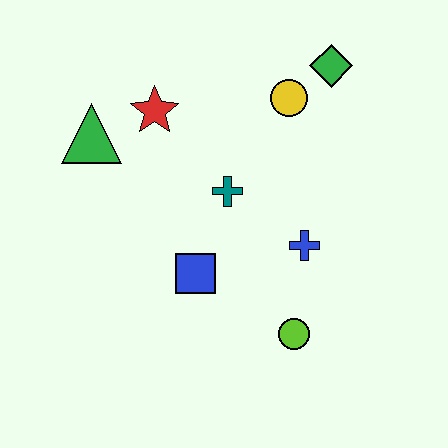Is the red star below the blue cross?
No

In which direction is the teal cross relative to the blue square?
The teal cross is above the blue square.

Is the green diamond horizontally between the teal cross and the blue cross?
No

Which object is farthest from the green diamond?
The lime circle is farthest from the green diamond.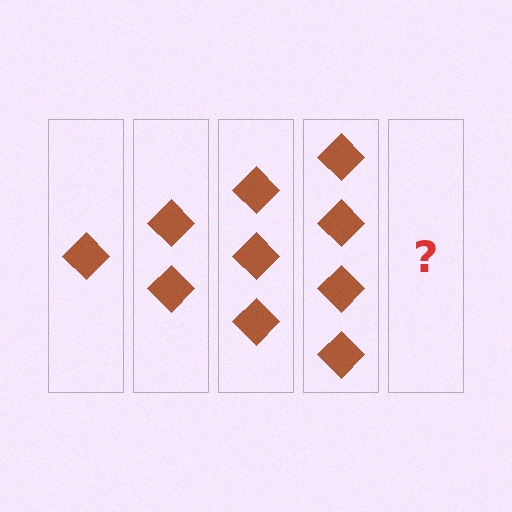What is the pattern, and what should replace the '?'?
The pattern is that each step adds one more diamond. The '?' should be 5 diamonds.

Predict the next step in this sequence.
The next step is 5 diamonds.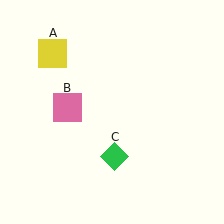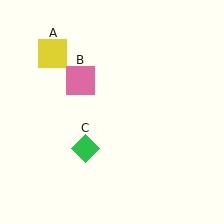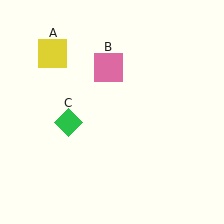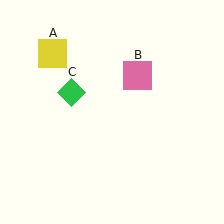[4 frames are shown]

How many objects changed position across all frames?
2 objects changed position: pink square (object B), green diamond (object C).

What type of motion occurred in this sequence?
The pink square (object B), green diamond (object C) rotated clockwise around the center of the scene.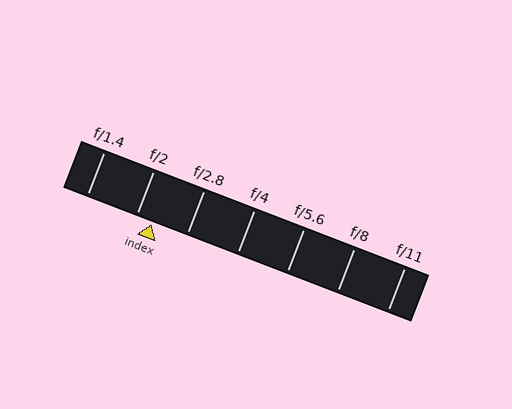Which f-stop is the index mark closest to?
The index mark is closest to f/2.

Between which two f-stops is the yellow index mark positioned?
The index mark is between f/2 and f/2.8.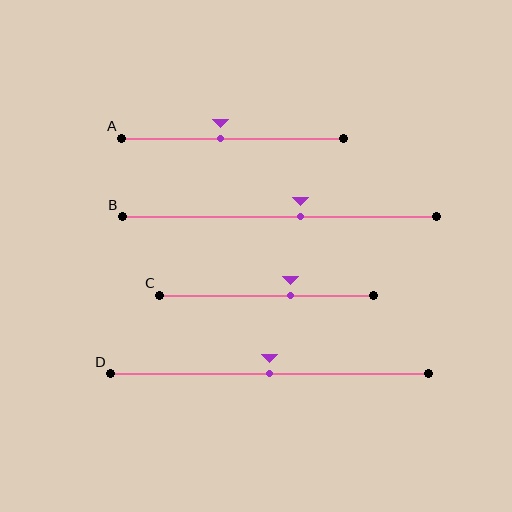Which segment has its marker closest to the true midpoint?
Segment D has its marker closest to the true midpoint.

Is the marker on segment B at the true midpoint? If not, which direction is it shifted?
No, the marker on segment B is shifted to the right by about 7% of the segment length.